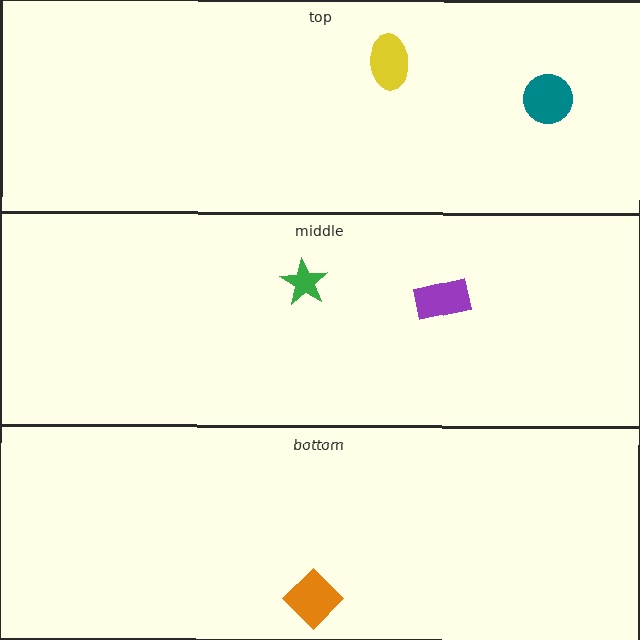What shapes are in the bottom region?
The orange diamond.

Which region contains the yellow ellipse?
The top region.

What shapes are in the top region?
The teal circle, the yellow ellipse.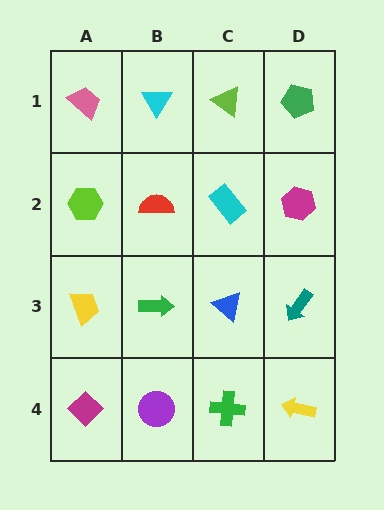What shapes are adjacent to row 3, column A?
A lime hexagon (row 2, column A), a magenta diamond (row 4, column A), a green arrow (row 3, column B).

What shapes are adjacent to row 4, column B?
A green arrow (row 3, column B), a magenta diamond (row 4, column A), a green cross (row 4, column C).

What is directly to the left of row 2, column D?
A cyan rectangle.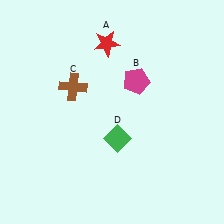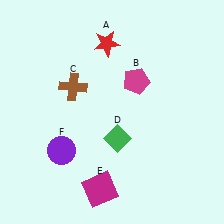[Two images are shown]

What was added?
A magenta square (E), a purple circle (F) were added in Image 2.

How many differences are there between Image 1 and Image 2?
There are 2 differences between the two images.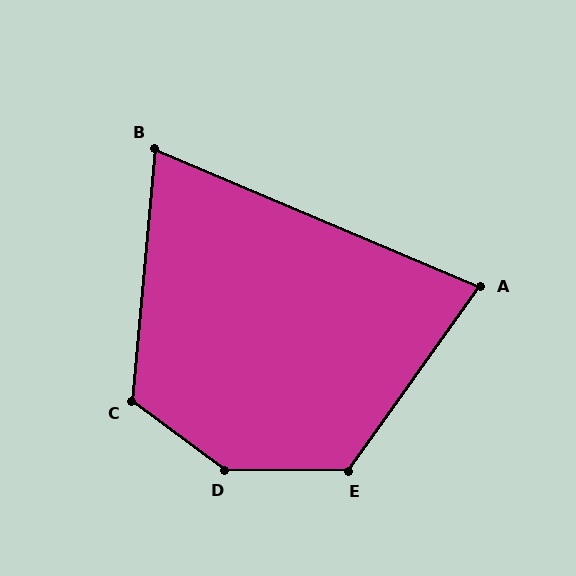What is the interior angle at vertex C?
Approximately 122 degrees (obtuse).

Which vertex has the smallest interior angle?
B, at approximately 72 degrees.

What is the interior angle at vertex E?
Approximately 125 degrees (obtuse).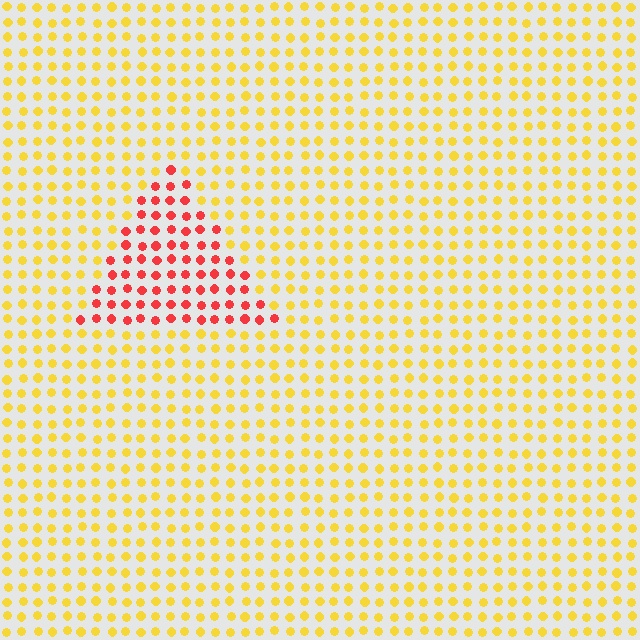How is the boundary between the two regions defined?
The boundary is defined purely by a slight shift in hue (about 53 degrees). Spacing, size, and orientation are identical on both sides.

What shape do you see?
I see a triangle.